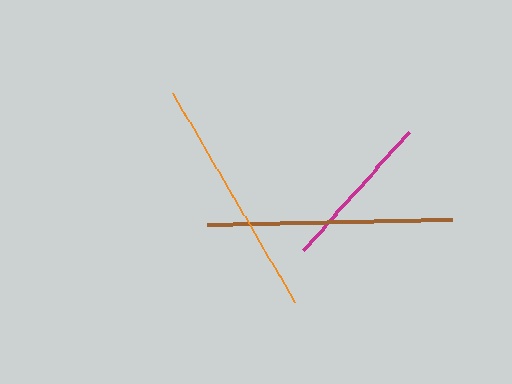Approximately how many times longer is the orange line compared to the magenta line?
The orange line is approximately 1.5 times the length of the magenta line.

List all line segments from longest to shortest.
From longest to shortest: brown, orange, magenta.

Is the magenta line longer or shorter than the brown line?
The brown line is longer than the magenta line.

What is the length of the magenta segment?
The magenta segment is approximately 159 pixels long.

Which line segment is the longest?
The brown line is the longest at approximately 245 pixels.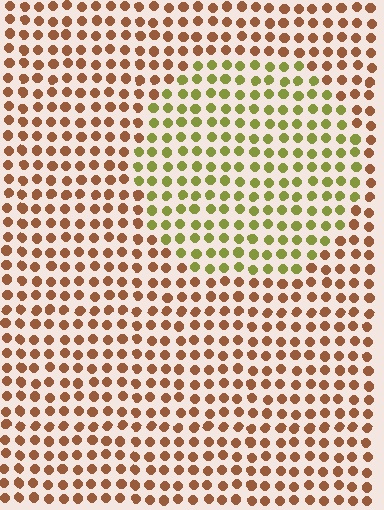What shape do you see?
I see a circle.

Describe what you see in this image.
The image is filled with small brown elements in a uniform arrangement. A circle-shaped region is visible where the elements are tinted to a slightly different hue, forming a subtle color boundary.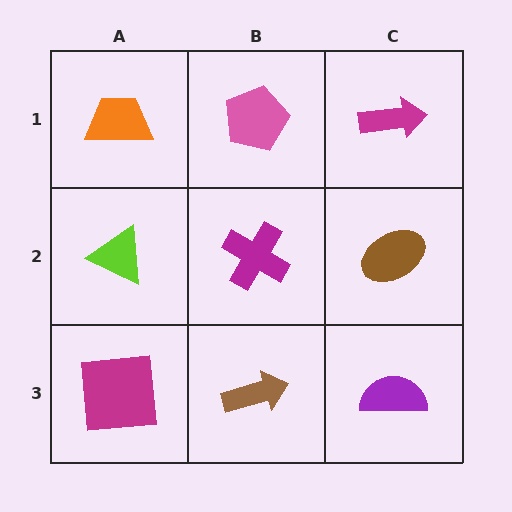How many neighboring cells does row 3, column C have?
2.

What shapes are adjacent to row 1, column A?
A lime triangle (row 2, column A), a pink pentagon (row 1, column B).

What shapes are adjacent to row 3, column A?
A lime triangle (row 2, column A), a brown arrow (row 3, column B).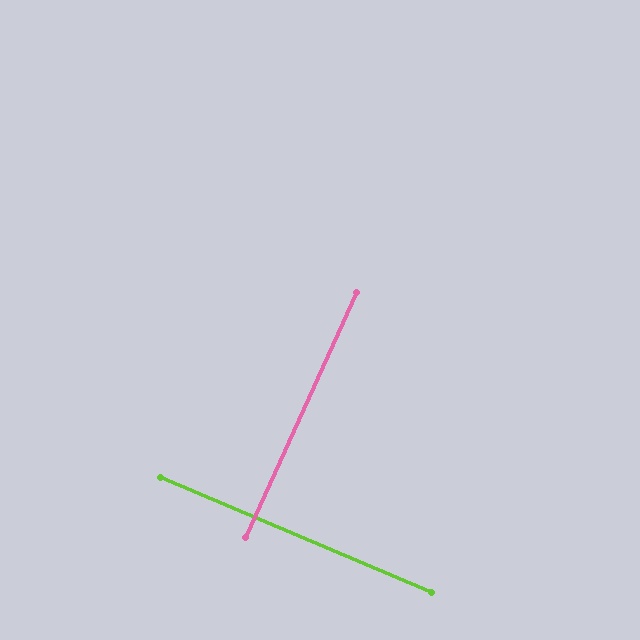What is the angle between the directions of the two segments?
Approximately 89 degrees.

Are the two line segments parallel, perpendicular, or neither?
Perpendicular — they meet at approximately 89°.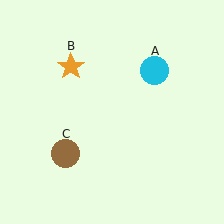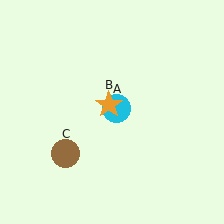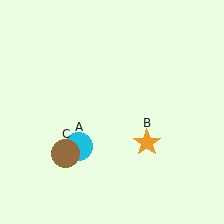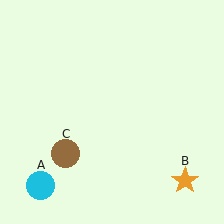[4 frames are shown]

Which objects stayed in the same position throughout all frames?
Brown circle (object C) remained stationary.